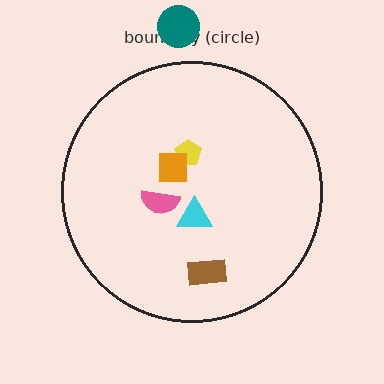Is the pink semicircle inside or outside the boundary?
Inside.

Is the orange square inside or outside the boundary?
Inside.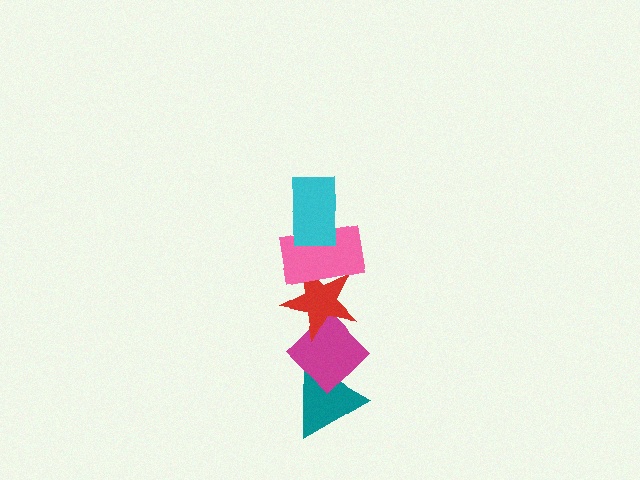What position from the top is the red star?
The red star is 3rd from the top.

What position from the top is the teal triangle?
The teal triangle is 5th from the top.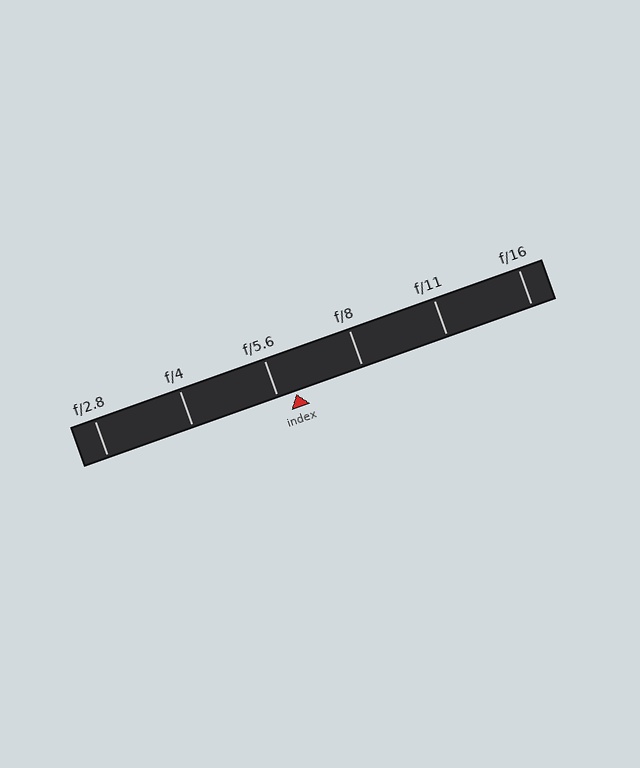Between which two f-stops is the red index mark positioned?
The index mark is between f/5.6 and f/8.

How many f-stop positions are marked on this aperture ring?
There are 6 f-stop positions marked.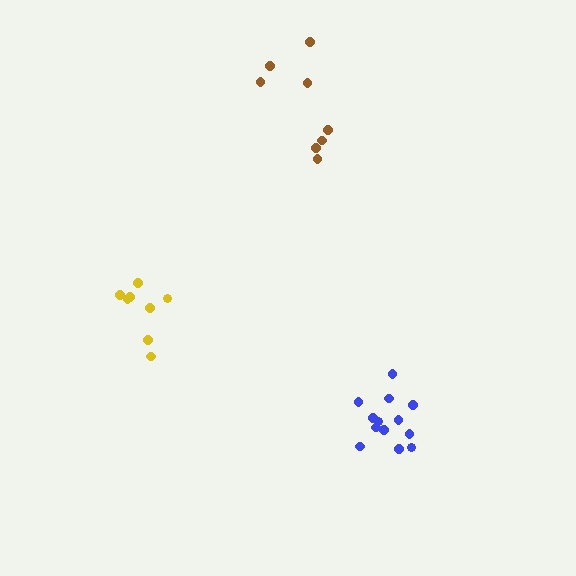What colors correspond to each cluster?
The clusters are colored: yellow, brown, blue.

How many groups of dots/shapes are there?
There are 3 groups.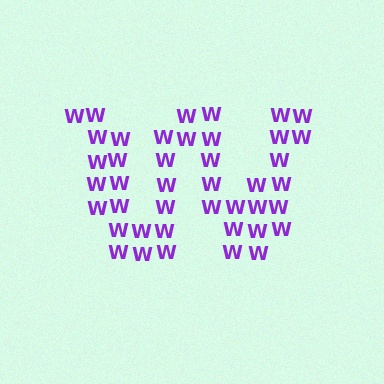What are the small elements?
The small elements are letter W's.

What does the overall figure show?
The overall figure shows the letter W.